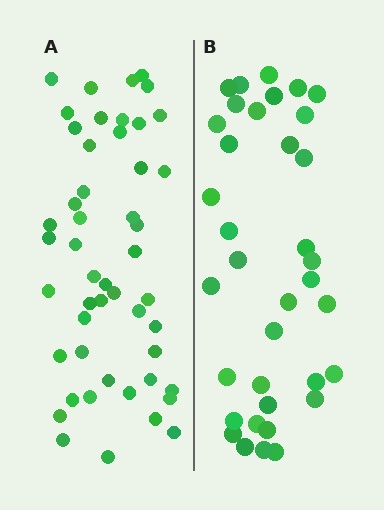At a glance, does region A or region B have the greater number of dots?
Region A (the left region) has more dots.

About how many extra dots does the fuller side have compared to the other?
Region A has approximately 15 more dots than region B.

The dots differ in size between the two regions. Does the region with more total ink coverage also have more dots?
No. Region B has more total ink coverage because its dots are larger, but region A actually contains more individual dots. Total area can be misleading — the number of items is what matters here.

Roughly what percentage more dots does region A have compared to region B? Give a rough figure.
About 35% more.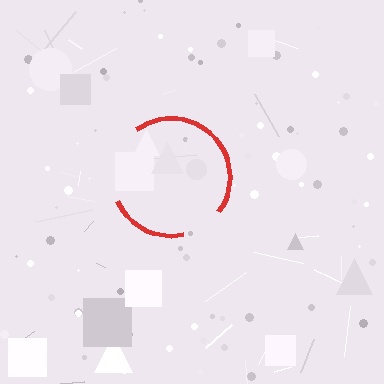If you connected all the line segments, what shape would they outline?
They would outline a circle.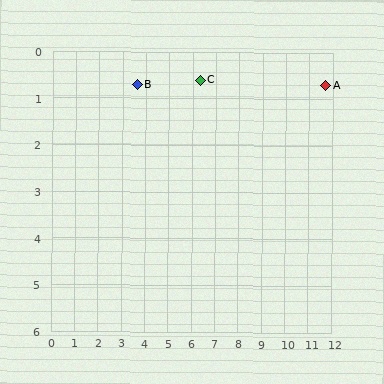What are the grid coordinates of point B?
Point B is at approximately (3.6, 0.7).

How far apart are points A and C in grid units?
Points A and C are about 5.4 grid units apart.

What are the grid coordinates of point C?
Point C is at approximately (6.3, 0.6).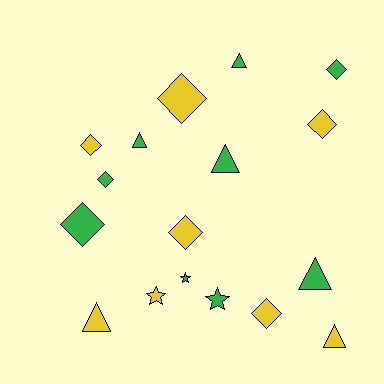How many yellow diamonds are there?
There are 5 yellow diamonds.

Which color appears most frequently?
Green, with 9 objects.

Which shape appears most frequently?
Diamond, with 8 objects.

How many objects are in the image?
There are 17 objects.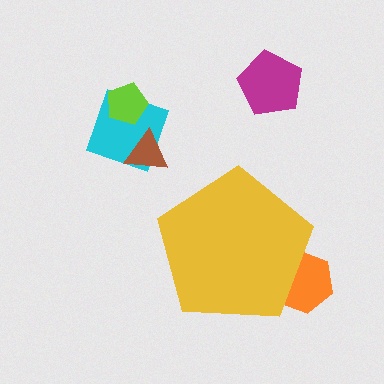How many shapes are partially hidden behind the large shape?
1 shape is partially hidden.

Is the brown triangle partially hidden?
No, the brown triangle is fully visible.